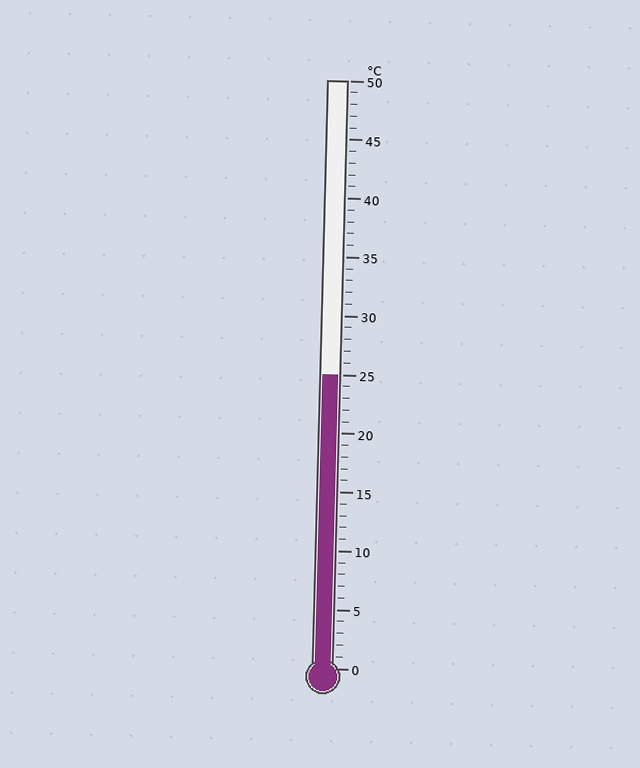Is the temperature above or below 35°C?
The temperature is below 35°C.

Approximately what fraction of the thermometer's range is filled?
The thermometer is filled to approximately 50% of its range.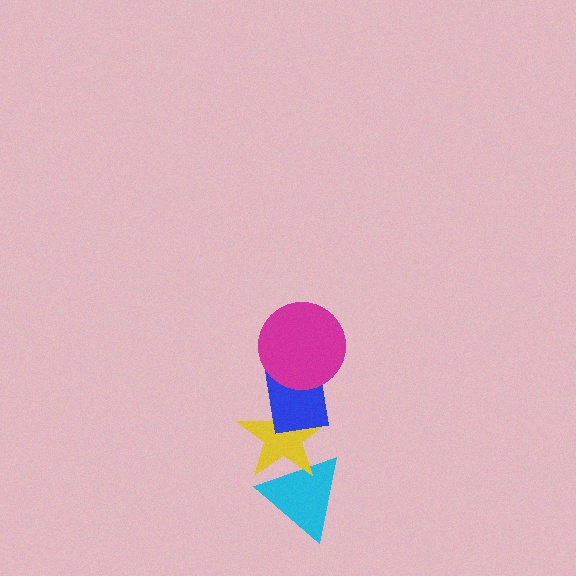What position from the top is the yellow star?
The yellow star is 3rd from the top.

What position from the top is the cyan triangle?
The cyan triangle is 4th from the top.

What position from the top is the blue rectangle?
The blue rectangle is 2nd from the top.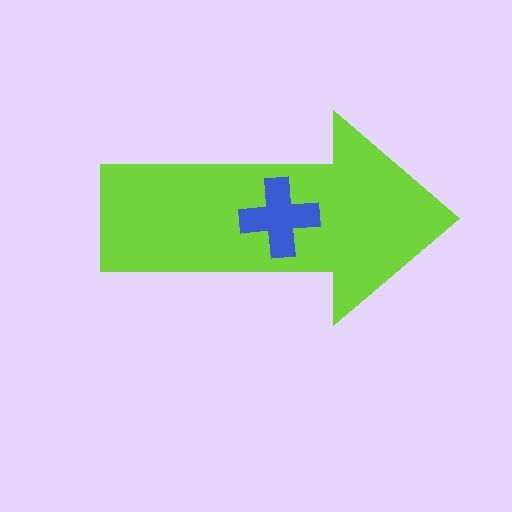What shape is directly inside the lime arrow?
The blue cross.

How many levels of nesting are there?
2.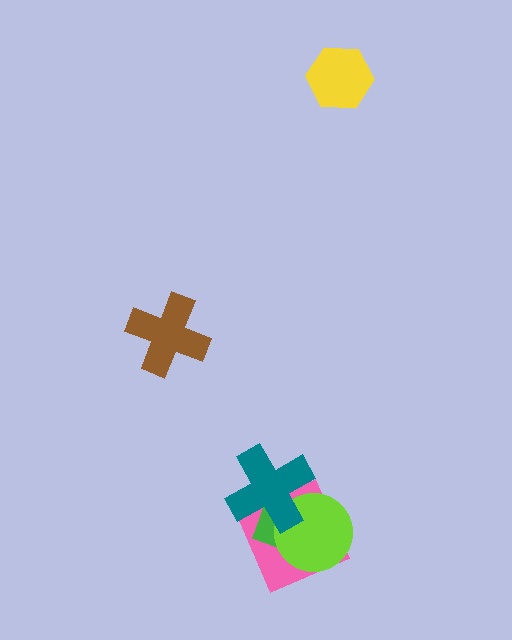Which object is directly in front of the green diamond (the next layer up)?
The lime circle is directly in front of the green diamond.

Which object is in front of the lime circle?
The teal cross is in front of the lime circle.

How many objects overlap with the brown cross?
0 objects overlap with the brown cross.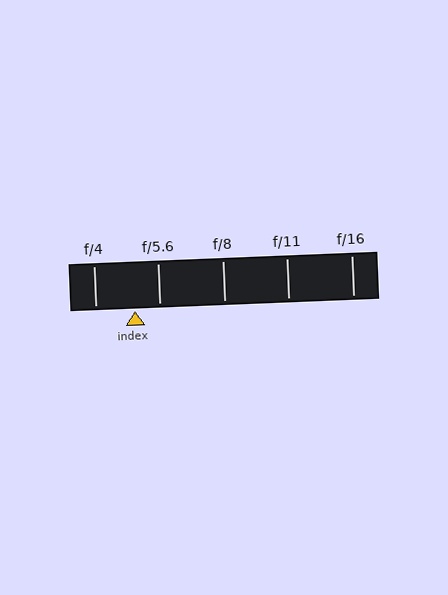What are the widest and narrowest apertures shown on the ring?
The widest aperture shown is f/4 and the narrowest is f/16.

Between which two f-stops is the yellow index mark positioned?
The index mark is between f/4 and f/5.6.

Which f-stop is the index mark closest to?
The index mark is closest to f/5.6.